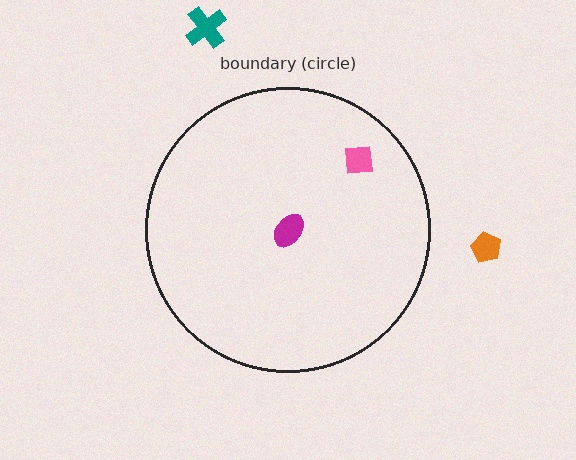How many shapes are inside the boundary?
2 inside, 2 outside.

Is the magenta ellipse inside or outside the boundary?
Inside.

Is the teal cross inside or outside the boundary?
Outside.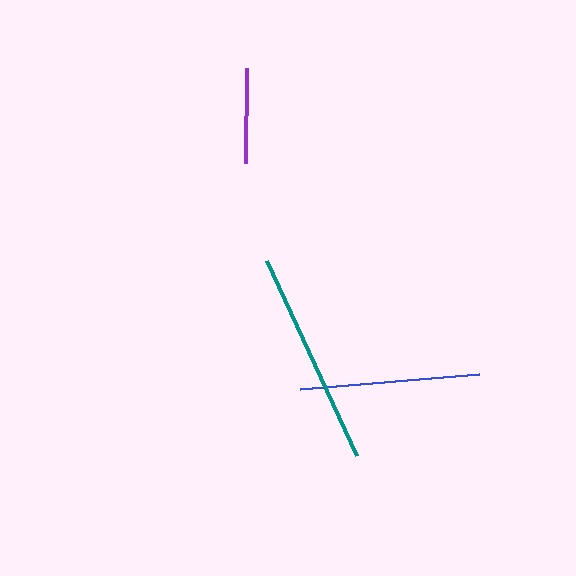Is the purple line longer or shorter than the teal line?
The teal line is longer than the purple line.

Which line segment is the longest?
The teal line is the longest at approximately 215 pixels.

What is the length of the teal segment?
The teal segment is approximately 215 pixels long.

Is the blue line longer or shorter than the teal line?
The teal line is longer than the blue line.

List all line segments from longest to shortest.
From longest to shortest: teal, blue, purple.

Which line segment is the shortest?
The purple line is the shortest at approximately 95 pixels.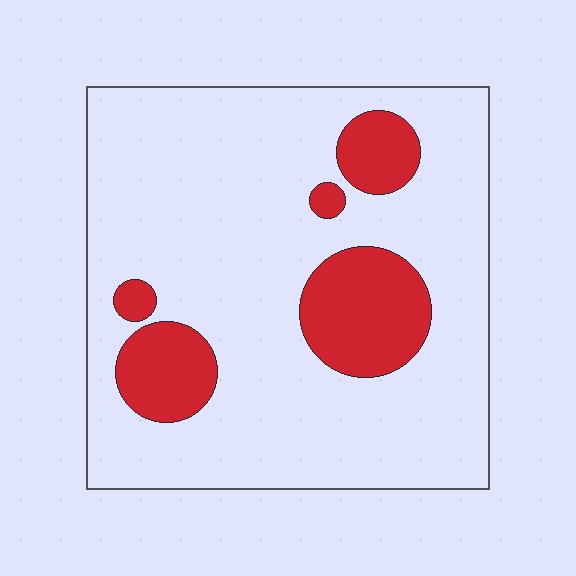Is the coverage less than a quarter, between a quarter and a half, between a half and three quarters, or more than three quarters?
Less than a quarter.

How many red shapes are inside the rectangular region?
5.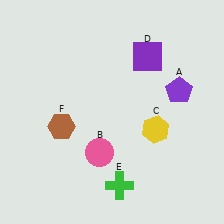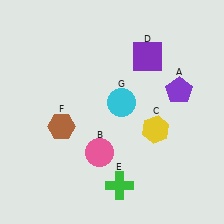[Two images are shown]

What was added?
A cyan circle (G) was added in Image 2.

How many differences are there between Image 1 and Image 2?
There is 1 difference between the two images.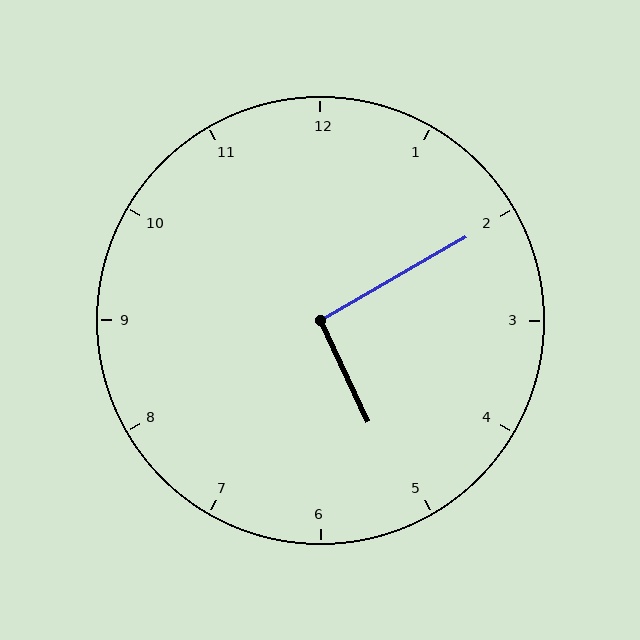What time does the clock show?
5:10.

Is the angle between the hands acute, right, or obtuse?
It is right.